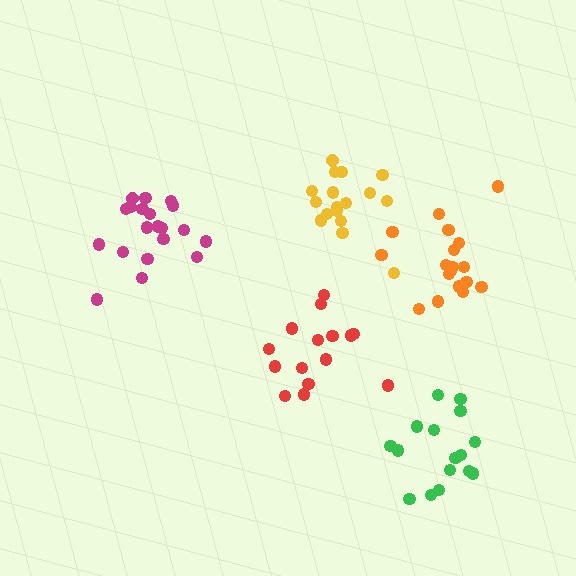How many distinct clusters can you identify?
There are 5 distinct clusters.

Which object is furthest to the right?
The orange cluster is rightmost.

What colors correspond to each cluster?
The clusters are colored: magenta, green, red, yellow, orange.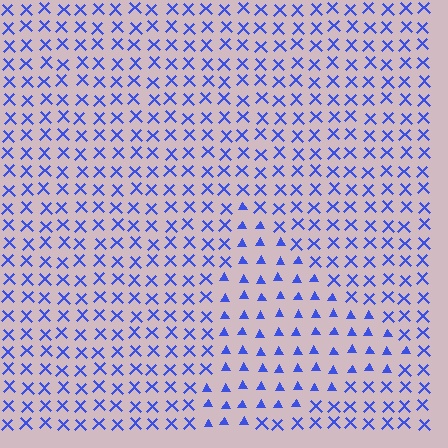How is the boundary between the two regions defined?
The boundary is defined by a change in element shape: triangles inside vs. X marks outside. All elements share the same color and spacing.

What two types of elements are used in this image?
The image uses triangles inside the triangle region and X marks outside it.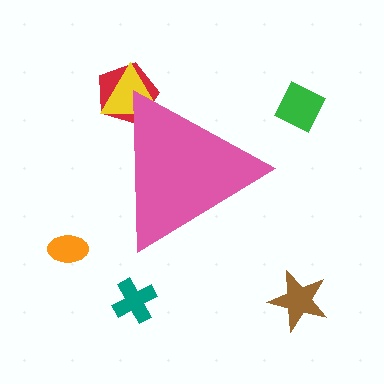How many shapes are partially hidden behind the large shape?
2 shapes are partially hidden.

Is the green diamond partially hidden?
No, the green diamond is fully visible.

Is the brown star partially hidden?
No, the brown star is fully visible.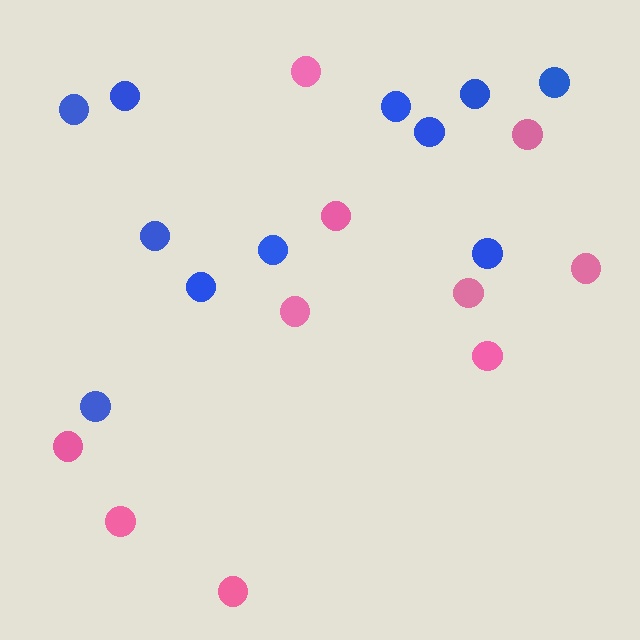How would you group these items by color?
There are 2 groups: one group of pink circles (10) and one group of blue circles (11).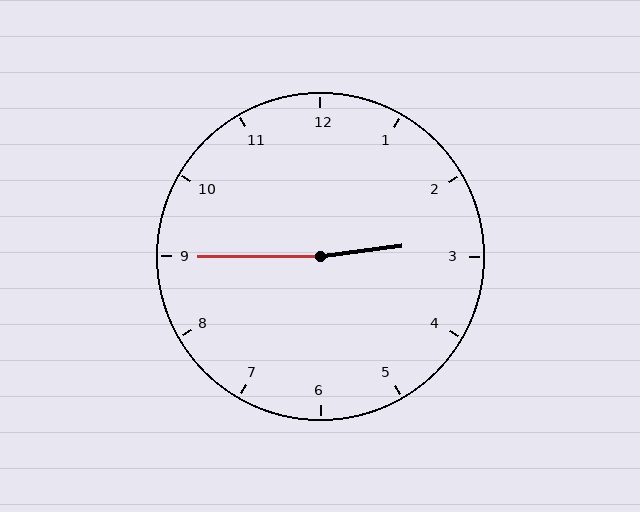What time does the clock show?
2:45.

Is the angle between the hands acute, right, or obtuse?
It is obtuse.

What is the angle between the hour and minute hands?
Approximately 172 degrees.